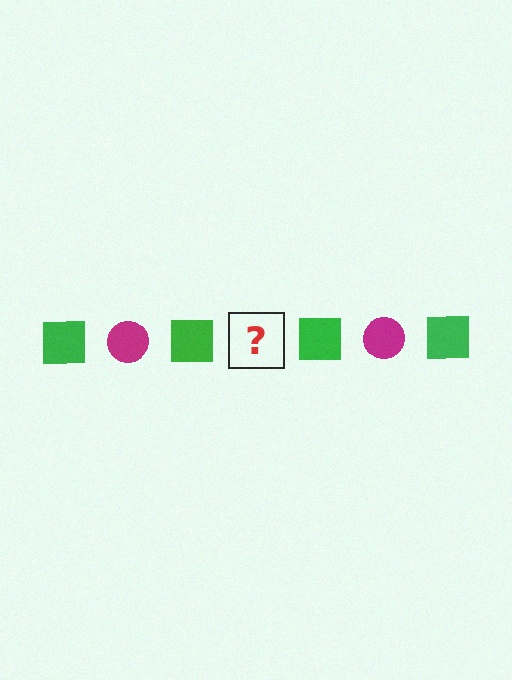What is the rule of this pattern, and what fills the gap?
The rule is that the pattern alternates between green square and magenta circle. The gap should be filled with a magenta circle.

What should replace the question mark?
The question mark should be replaced with a magenta circle.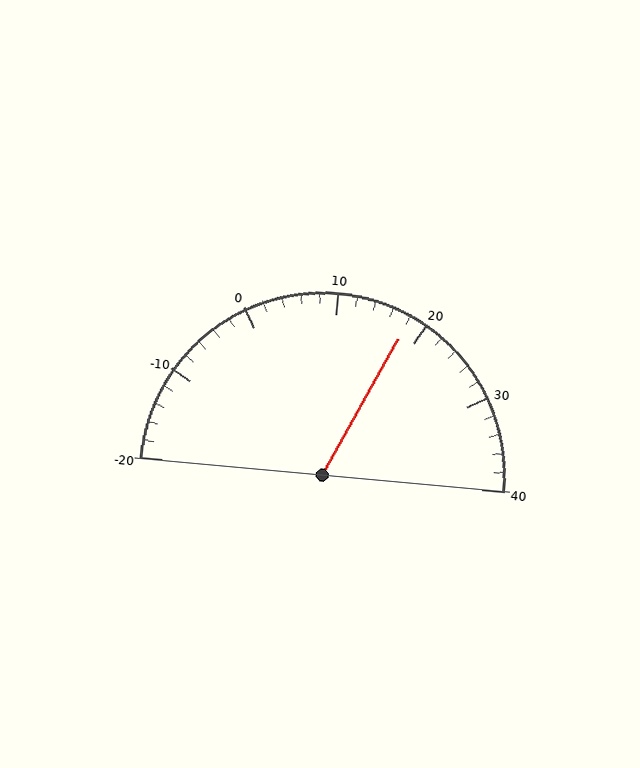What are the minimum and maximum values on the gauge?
The gauge ranges from -20 to 40.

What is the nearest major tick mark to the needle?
The nearest major tick mark is 20.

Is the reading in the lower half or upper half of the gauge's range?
The reading is in the upper half of the range (-20 to 40).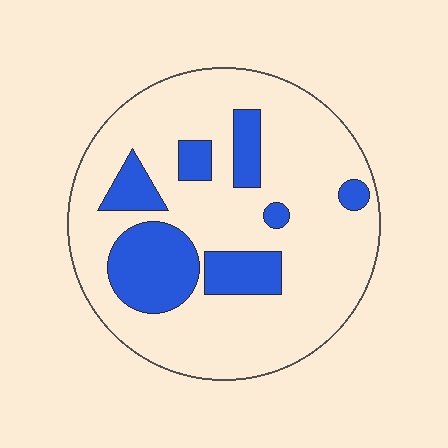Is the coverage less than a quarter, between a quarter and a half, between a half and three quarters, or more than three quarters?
Less than a quarter.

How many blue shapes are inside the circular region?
7.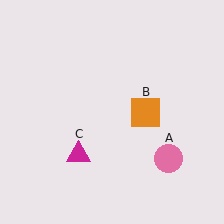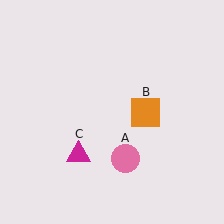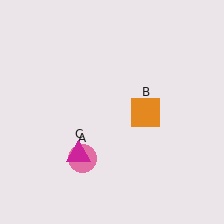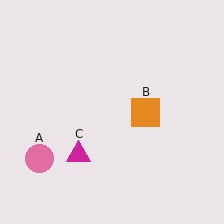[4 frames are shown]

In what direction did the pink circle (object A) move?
The pink circle (object A) moved left.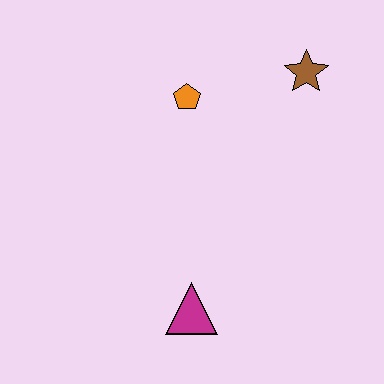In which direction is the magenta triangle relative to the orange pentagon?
The magenta triangle is below the orange pentagon.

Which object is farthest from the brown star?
The magenta triangle is farthest from the brown star.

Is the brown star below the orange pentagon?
No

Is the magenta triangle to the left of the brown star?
Yes